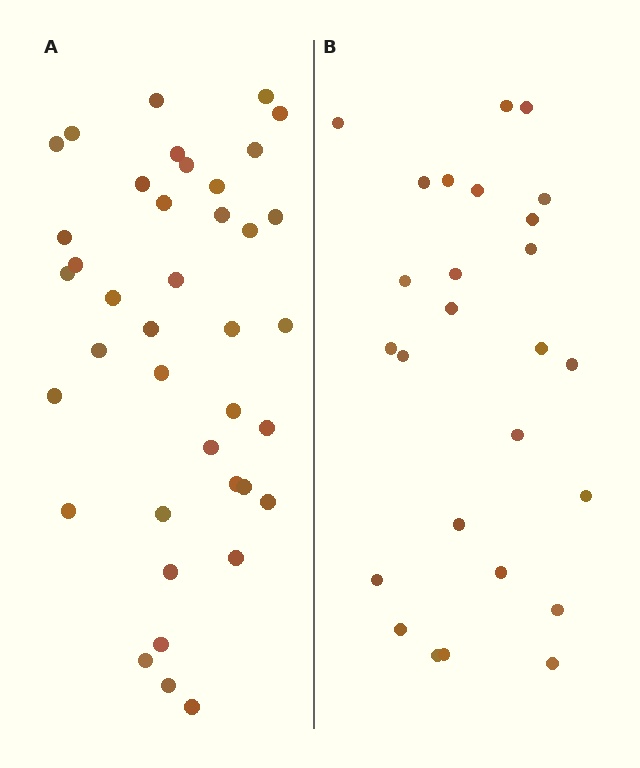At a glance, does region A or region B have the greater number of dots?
Region A (the left region) has more dots.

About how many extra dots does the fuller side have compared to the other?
Region A has approximately 15 more dots than region B.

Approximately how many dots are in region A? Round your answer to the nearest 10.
About 40 dots. (The exact count is 39, which rounds to 40.)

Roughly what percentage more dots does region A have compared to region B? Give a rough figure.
About 50% more.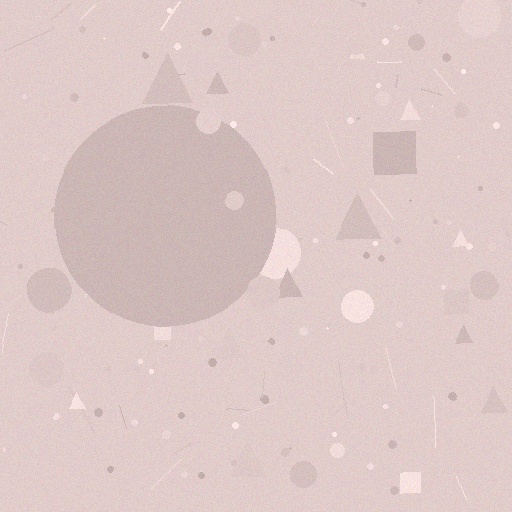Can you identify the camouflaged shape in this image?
The camouflaged shape is a circle.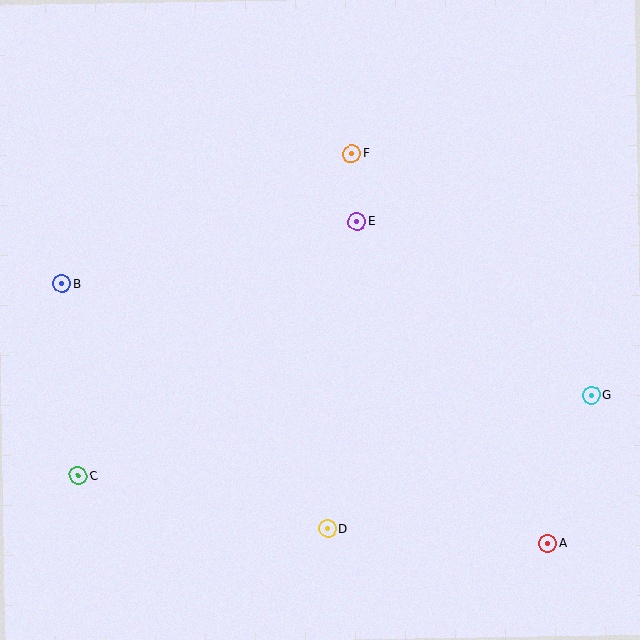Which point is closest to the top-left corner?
Point B is closest to the top-left corner.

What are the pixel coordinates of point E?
Point E is at (357, 222).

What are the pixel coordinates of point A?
Point A is at (547, 543).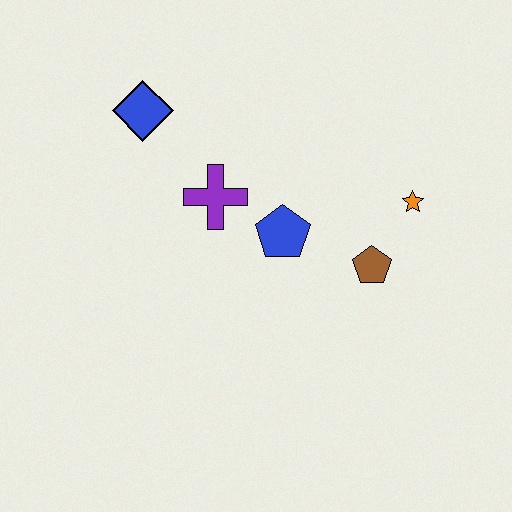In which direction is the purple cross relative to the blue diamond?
The purple cross is below the blue diamond.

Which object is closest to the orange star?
The brown pentagon is closest to the orange star.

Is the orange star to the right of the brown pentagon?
Yes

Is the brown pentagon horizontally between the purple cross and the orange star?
Yes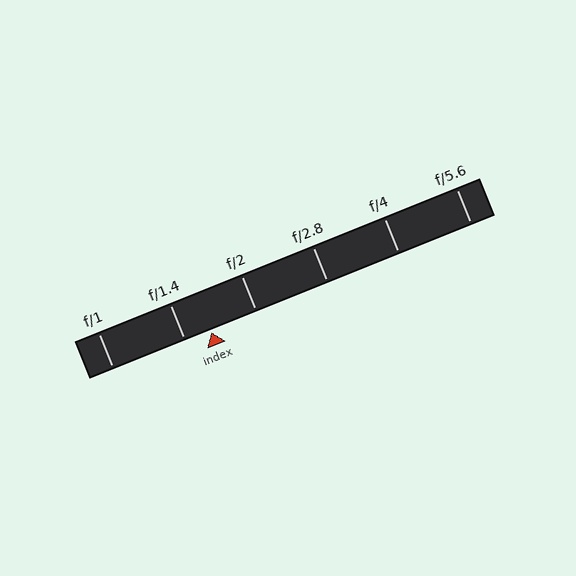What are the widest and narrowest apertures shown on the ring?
The widest aperture shown is f/1 and the narrowest is f/5.6.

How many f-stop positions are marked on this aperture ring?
There are 6 f-stop positions marked.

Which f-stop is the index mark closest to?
The index mark is closest to f/1.4.